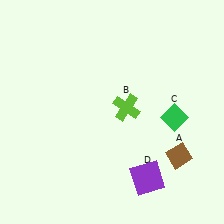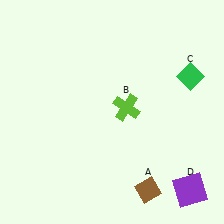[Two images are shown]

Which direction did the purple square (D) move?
The purple square (D) moved right.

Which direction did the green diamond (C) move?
The green diamond (C) moved up.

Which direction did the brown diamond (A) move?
The brown diamond (A) moved down.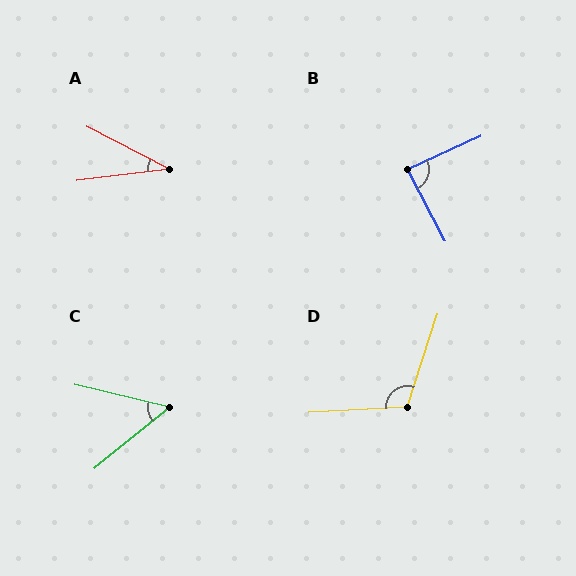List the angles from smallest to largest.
A (34°), C (52°), B (86°), D (111°).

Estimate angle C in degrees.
Approximately 52 degrees.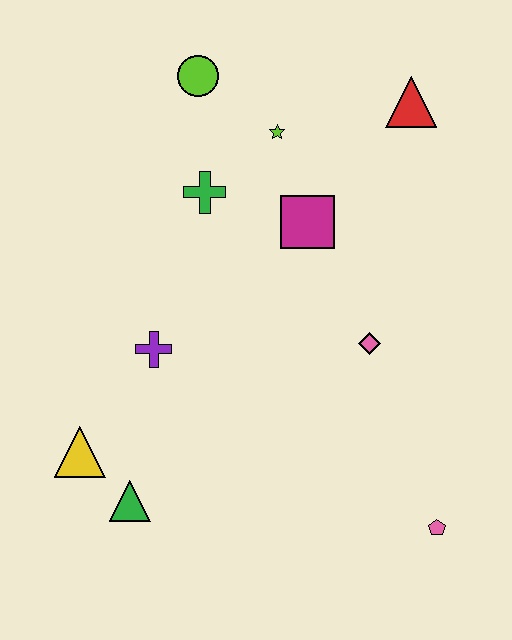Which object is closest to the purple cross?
The yellow triangle is closest to the purple cross.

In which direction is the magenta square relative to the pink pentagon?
The magenta square is above the pink pentagon.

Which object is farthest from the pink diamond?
The lime circle is farthest from the pink diamond.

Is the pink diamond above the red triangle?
No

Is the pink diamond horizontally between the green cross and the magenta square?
No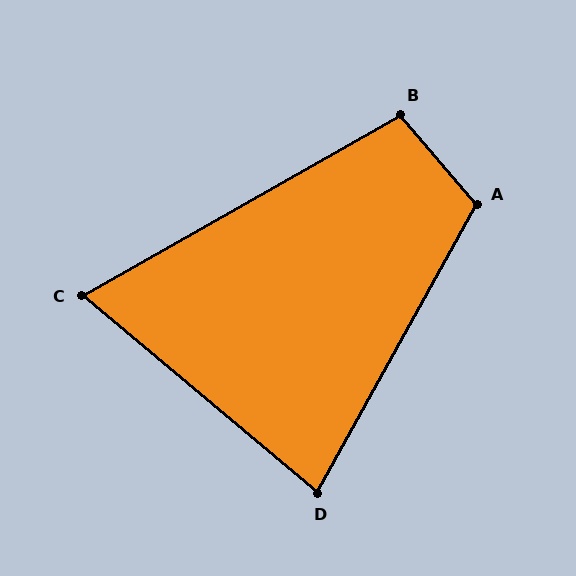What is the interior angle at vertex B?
Approximately 101 degrees (obtuse).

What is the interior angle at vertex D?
Approximately 79 degrees (acute).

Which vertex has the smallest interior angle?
C, at approximately 69 degrees.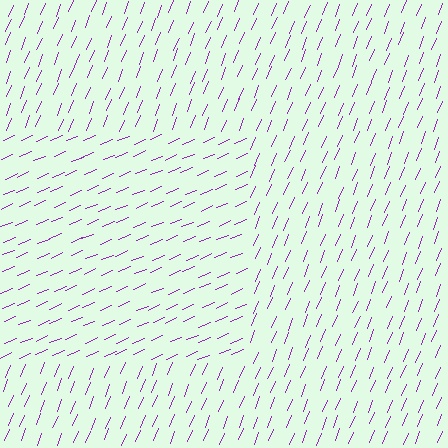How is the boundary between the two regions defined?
The boundary is defined purely by a change in line orientation (approximately 45 degrees difference). All lines are the same color and thickness.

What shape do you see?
I see a rectangle.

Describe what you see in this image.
The image is filled with small purple line segments. A rectangle region in the image has lines oriented differently from the surrounding lines, creating a visible texture boundary.